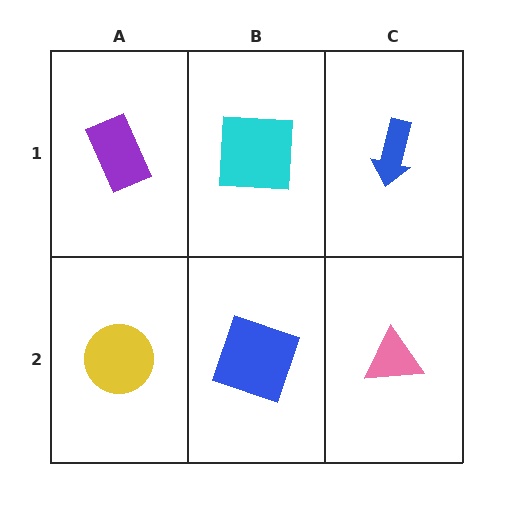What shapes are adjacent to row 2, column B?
A cyan square (row 1, column B), a yellow circle (row 2, column A), a pink triangle (row 2, column C).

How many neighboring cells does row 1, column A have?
2.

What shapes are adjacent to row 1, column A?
A yellow circle (row 2, column A), a cyan square (row 1, column B).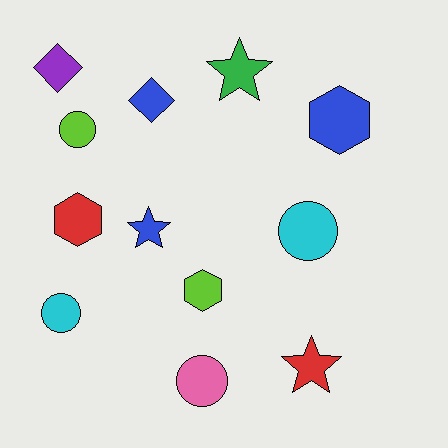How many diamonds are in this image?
There are 2 diamonds.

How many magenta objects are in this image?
There are no magenta objects.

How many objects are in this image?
There are 12 objects.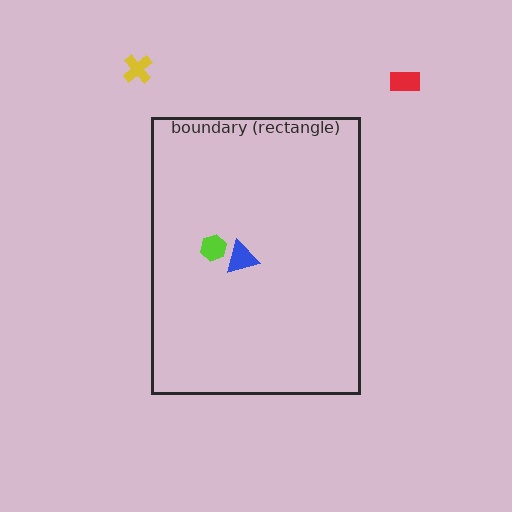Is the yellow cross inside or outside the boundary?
Outside.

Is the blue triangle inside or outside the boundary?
Inside.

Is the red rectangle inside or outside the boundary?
Outside.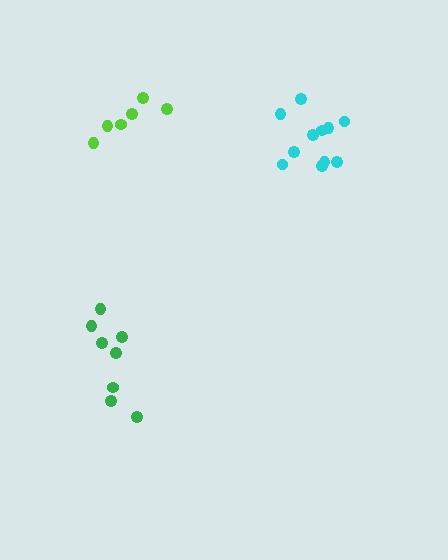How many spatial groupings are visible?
There are 3 spatial groupings.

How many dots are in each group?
Group 1: 11 dots, Group 2: 6 dots, Group 3: 8 dots (25 total).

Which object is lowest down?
The green cluster is bottommost.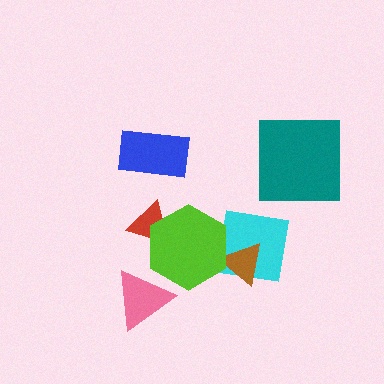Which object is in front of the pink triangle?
The lime hexagon is in front of the pink triangle.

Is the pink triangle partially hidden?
Yes, it is partially covered by another shape.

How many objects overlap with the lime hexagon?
4 objects overlap with the lime hexagon.